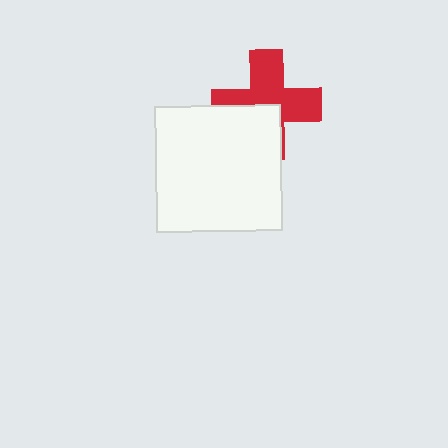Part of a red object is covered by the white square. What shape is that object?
It is a cross.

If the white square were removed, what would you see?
You would see the complete red cross.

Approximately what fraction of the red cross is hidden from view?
Roughly 39% of the red cross is hidden behind the white square.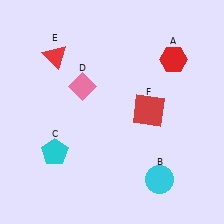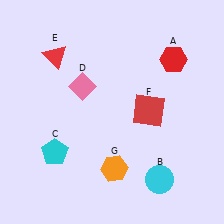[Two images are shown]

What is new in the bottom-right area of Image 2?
An orange hexagon (G) was added in the bottom-right area of Image 2.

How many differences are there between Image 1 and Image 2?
There is 1 difference between the two images.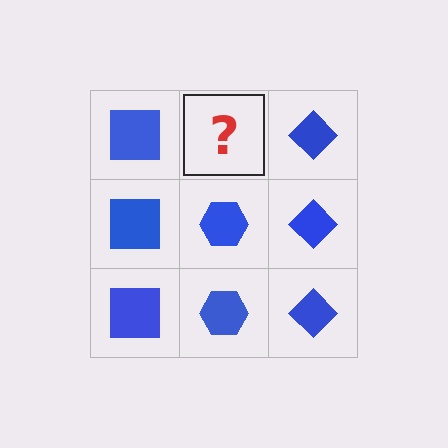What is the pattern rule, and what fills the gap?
The rule is that each column has a consistent shape. The gap should be filled with a blue hexagon.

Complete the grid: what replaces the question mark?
The question mark should be replaced with a blue hexagon.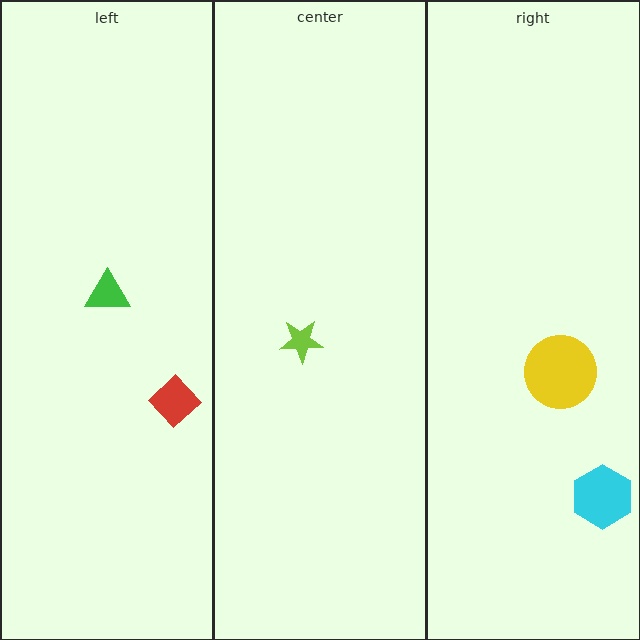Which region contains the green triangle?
The left region.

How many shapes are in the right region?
2.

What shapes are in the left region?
The red diamond, the green triangle.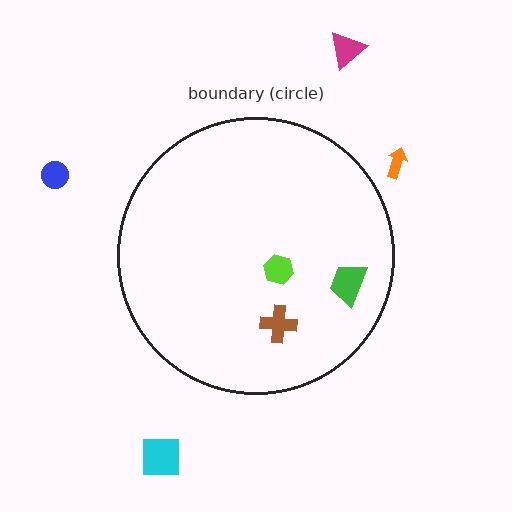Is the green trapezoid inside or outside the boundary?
Inside.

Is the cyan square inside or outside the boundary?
Outside.